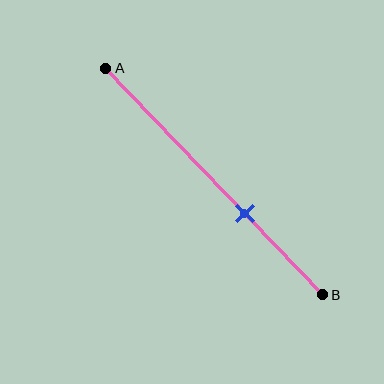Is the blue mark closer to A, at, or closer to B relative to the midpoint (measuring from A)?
The blue mark is closer to point B than the midpoint of segment AB.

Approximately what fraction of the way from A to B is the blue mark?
The blue mark is approximately 65% of the way from A to B.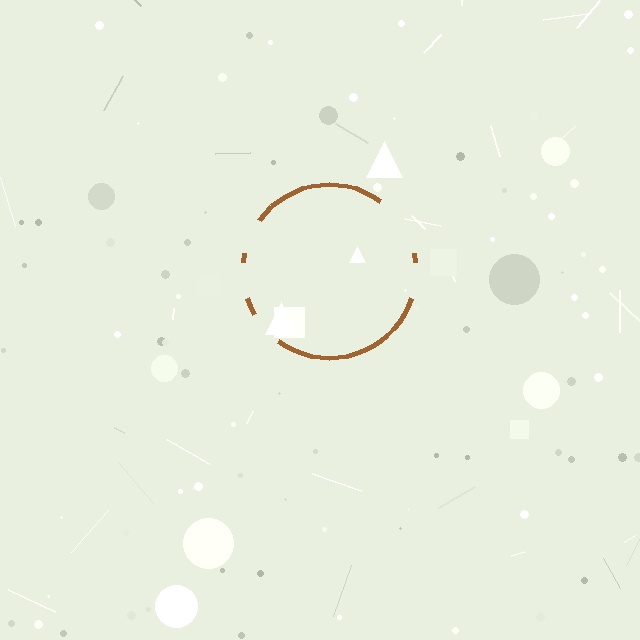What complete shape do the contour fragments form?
The contour fragments form a circle.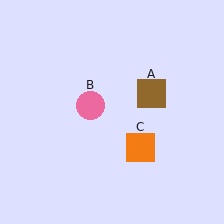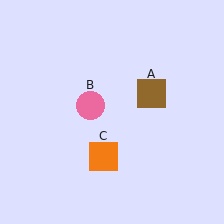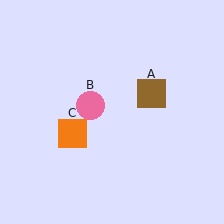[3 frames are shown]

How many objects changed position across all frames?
1 object changed position: orange square (object C).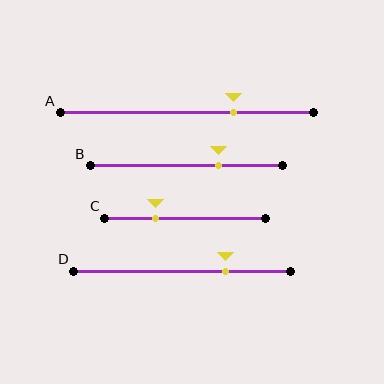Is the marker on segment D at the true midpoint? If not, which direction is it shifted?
No, the marker on segment D is shifted to the right by about 20% of the segment length.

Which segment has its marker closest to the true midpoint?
Segment B has its marker closest to the true midpoint.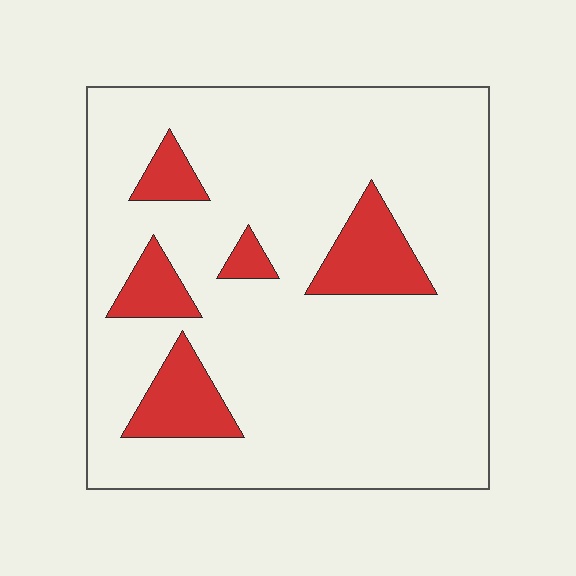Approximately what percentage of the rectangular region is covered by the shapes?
Approximately 15%.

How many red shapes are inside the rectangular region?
5.